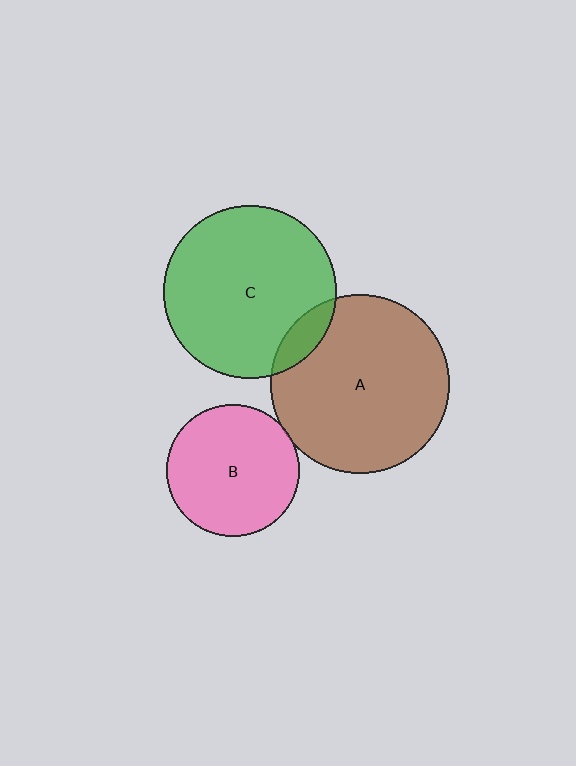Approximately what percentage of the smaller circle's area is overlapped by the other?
Approximately 5%.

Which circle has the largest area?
Circle A (brown).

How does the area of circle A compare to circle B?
Approximately 1.8 times.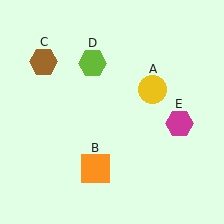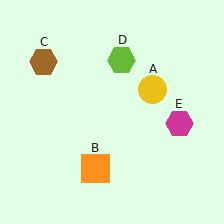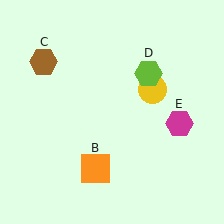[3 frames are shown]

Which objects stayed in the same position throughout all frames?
Yellow circle (object A) and orange square (object B) and brown hexagon (object C) and magenta hexagon (object E) remained stationary.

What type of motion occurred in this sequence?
The lime hexagon (object D) rotated clockwise around the center of the scene.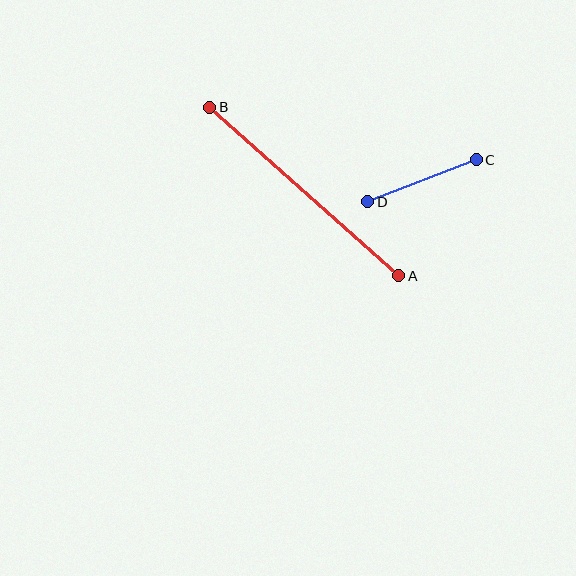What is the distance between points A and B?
The distance is approximately 253 pixels.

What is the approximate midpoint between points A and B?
The midpoint is at approximately (304, 192) pixels.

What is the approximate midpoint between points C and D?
The midpoint is at approximately (422, 181) pixels.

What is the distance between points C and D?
The distance is approximately 116 pixels.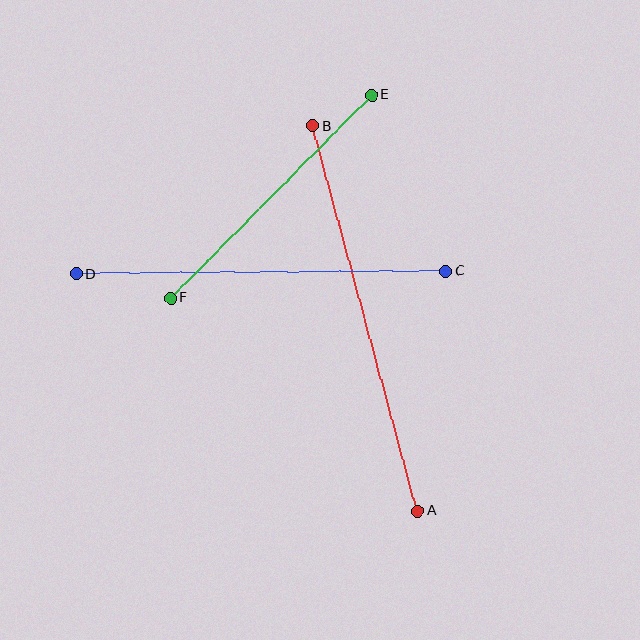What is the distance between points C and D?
The distance is approximately 370 pixels.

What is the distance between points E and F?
The distance is approximately 286 pixels.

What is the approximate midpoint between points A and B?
The midpoint is at approximately (365, 318) pixels.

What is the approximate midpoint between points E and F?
The midpoint is at approximately (271, 197) pixels.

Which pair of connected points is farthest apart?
Points A and B are farthest apart.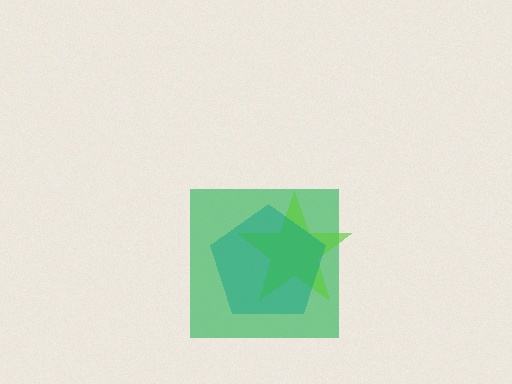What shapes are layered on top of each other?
The layered shapes are: a green square, a lime star, a teal pentagon.